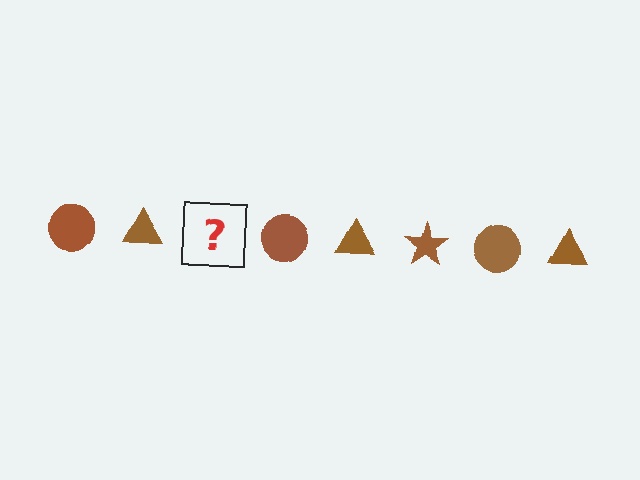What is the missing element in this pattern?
The missing element is a brown star.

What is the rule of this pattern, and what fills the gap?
The rule is that the pattern cycles through circle, triangle, star shapes in brown. The gap should be filled with a brown star.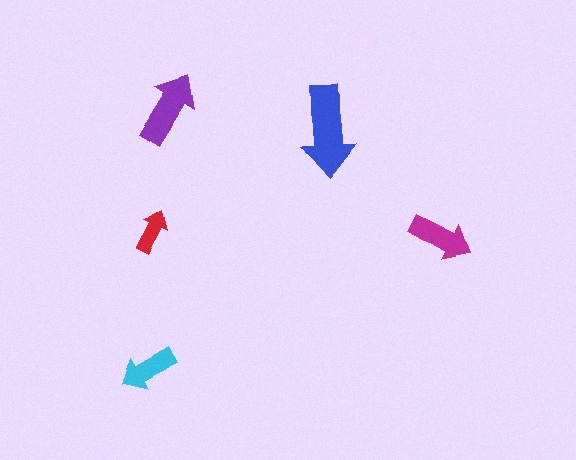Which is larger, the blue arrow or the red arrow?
The blue one.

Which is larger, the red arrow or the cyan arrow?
The cyan one.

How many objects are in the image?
There are 5 objects in the image.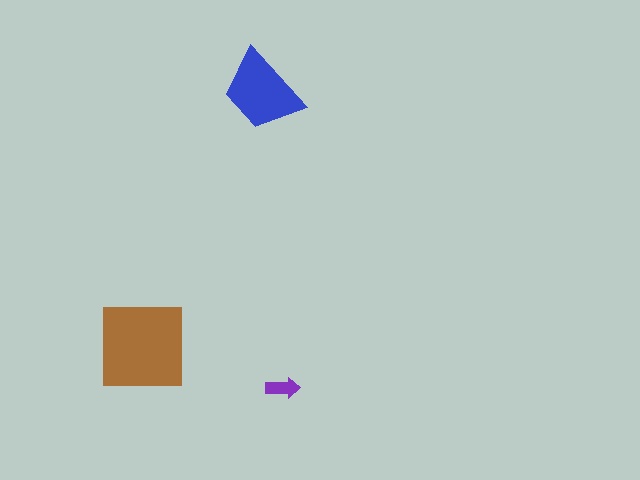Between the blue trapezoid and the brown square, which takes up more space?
The brown square.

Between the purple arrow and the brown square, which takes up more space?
The brown square.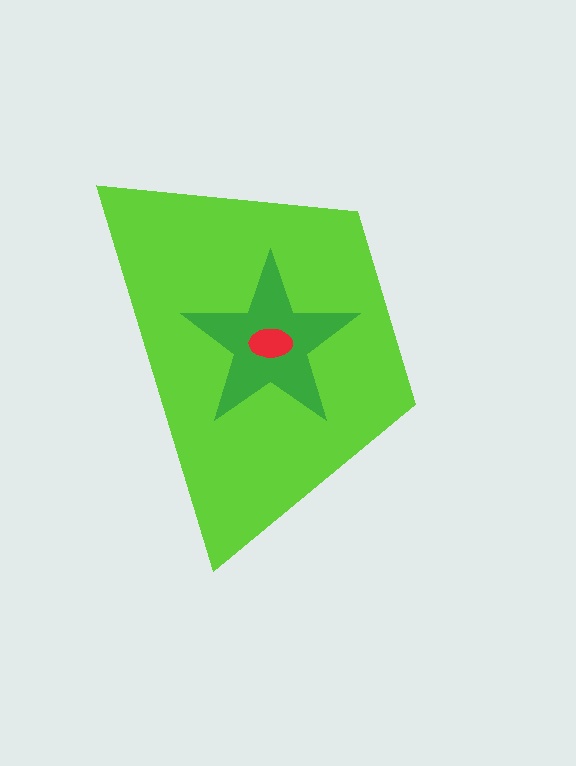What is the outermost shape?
The lime trapezoid.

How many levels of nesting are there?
3.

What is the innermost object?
The red ellipse.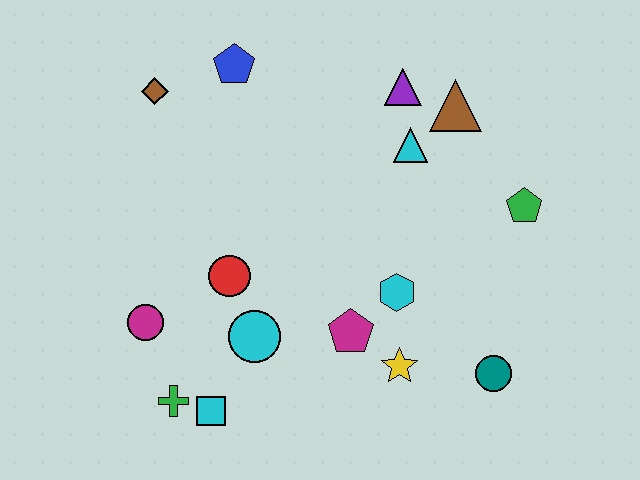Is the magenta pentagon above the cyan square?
Yes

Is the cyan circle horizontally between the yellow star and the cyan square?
Yes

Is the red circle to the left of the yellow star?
Yes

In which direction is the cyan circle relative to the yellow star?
The cyan circle is to the left of the yellow star.